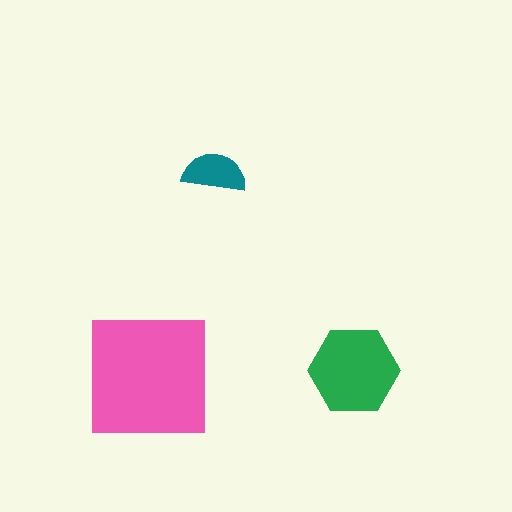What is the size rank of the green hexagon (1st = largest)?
2nd.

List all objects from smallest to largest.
The teal semicircle, the green hexagon, the pink square.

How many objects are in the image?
There are 3 objects in the image.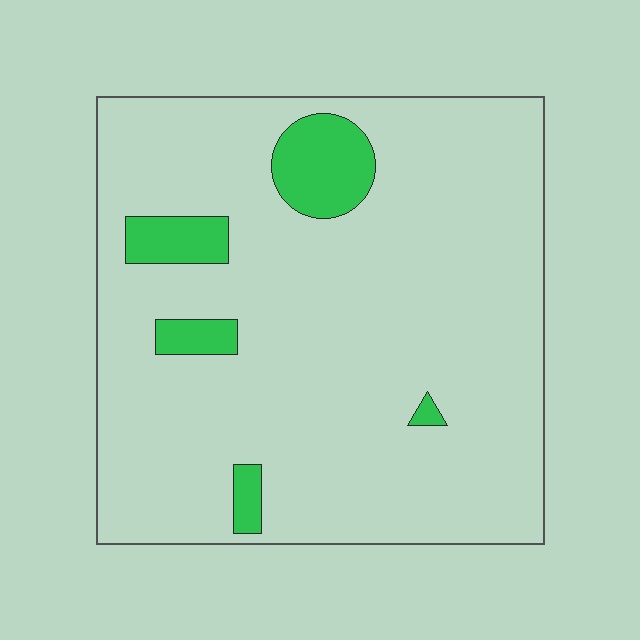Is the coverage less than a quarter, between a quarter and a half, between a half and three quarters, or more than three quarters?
Less than a quarter.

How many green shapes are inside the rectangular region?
5.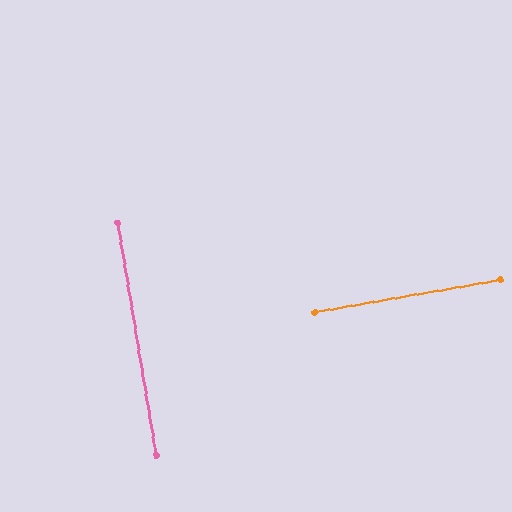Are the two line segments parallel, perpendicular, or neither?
Perpendicular — they meet at approximately 90°.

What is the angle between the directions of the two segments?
Approximately 90 degrees.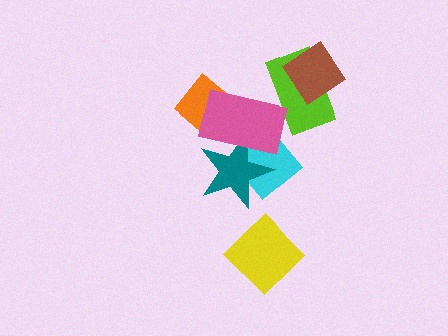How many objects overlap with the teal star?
2 objects overlap with the teal star.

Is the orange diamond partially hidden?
Yes, it is partially covered by another shape.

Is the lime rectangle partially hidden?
Yes, it is partially covered by another shape.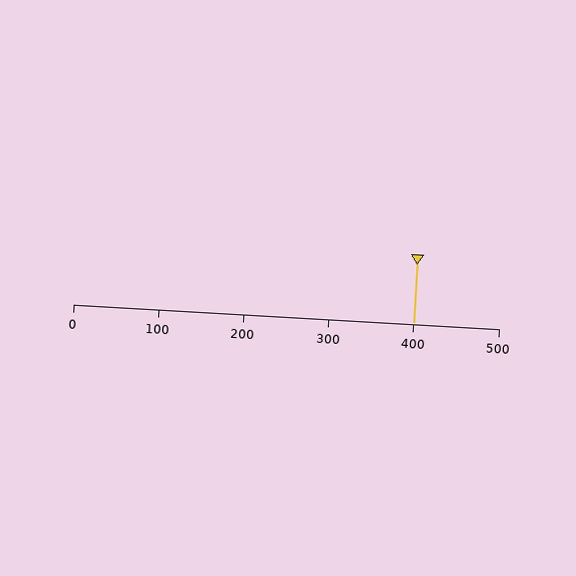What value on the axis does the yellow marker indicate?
The marker indicates approximately 400.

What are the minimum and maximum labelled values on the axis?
The axis runs from 0 to 500.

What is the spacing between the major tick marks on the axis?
The major ticks are spaced 100 apart.